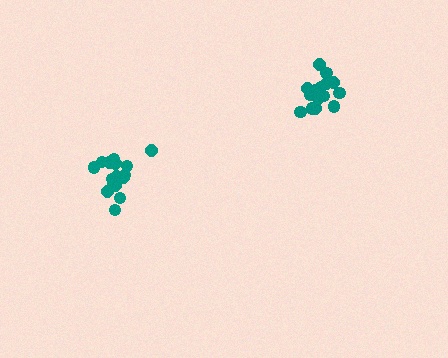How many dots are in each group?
Group 1: 16 dots, Group 2: 16 dots (32 total).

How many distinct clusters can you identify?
There are 2 distinct clusters.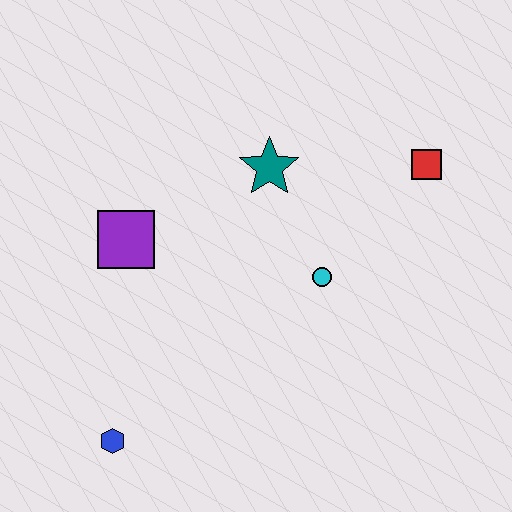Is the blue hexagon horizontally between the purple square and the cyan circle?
No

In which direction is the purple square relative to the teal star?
The purple square is to the left of the teal star.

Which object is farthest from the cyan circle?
The blue hexagon is farthest from the cyan circle.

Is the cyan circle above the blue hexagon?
Yes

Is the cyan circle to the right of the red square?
No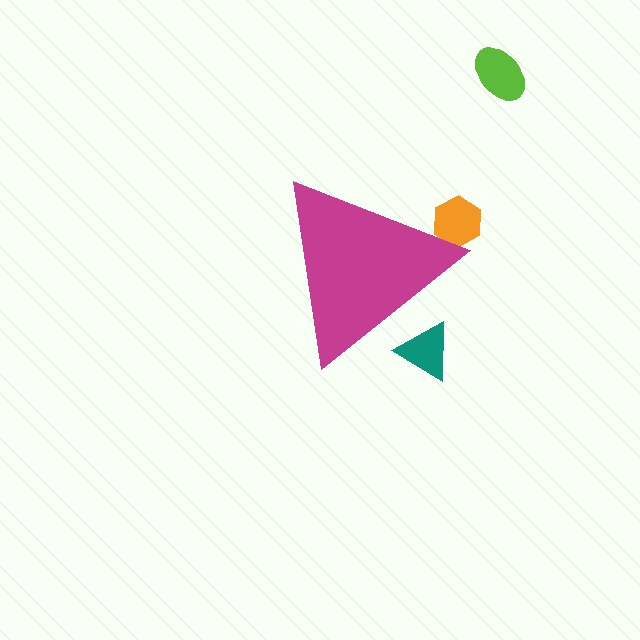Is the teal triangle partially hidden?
Yes, the teal triangle is partially hidden behind the magenta triangle.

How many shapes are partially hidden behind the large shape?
2 shapes are partially hidden.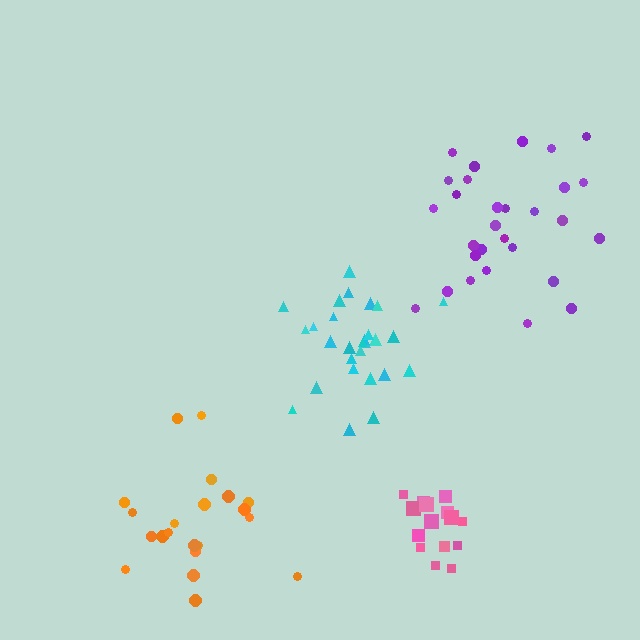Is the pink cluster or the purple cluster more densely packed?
Pink.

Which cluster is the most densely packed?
Cyan.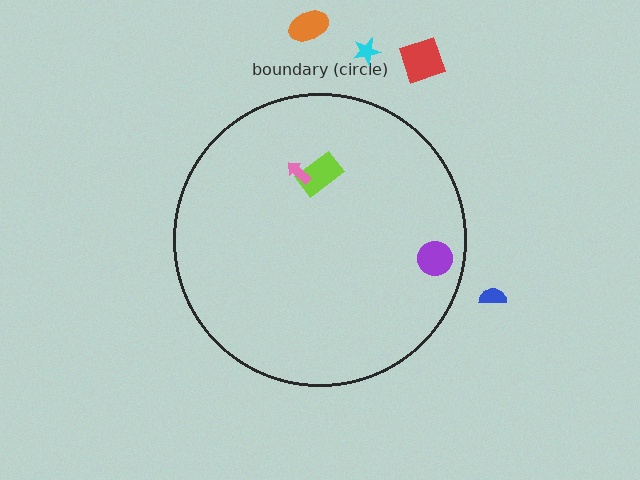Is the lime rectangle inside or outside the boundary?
Inside.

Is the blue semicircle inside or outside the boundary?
Outside.